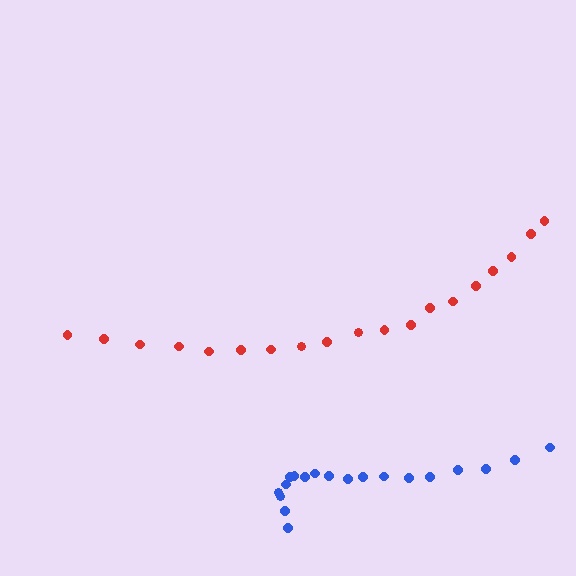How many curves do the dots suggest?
There are 2 distinct paths.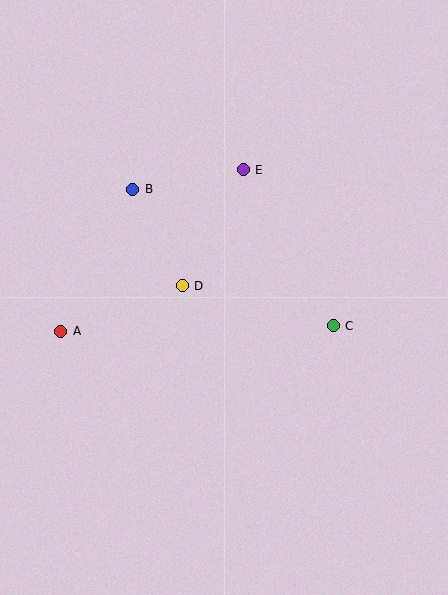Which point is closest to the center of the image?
Point D at (182, 286) is closest to the center.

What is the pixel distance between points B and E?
The distance between B and E is 112 pixels.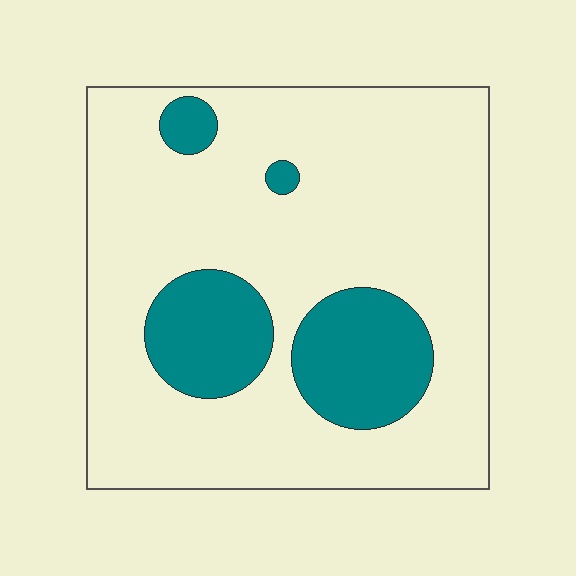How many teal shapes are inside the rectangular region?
4.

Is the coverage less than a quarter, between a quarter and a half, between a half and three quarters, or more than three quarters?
Less than a quarter.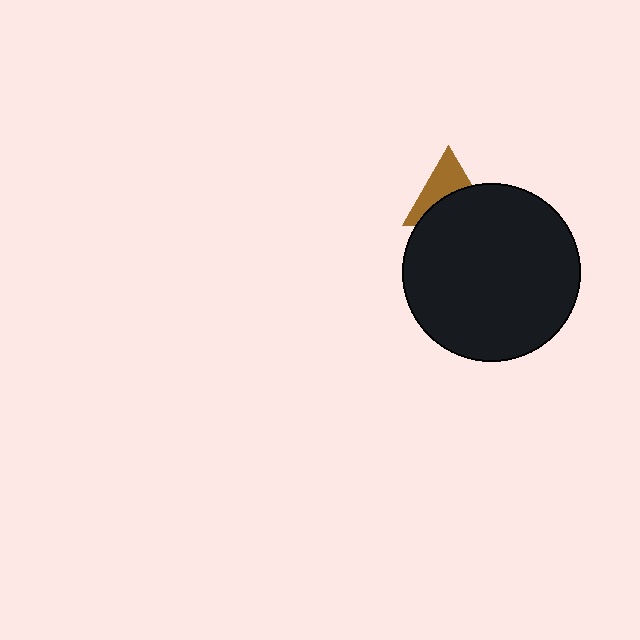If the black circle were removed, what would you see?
You would see the complete brown triangle.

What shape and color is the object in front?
The object in front is a black circle.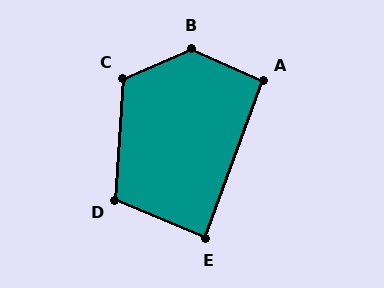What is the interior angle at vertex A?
Approximately 94 degrees (approximately right).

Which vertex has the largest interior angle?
B, at approximately 132 degrees.